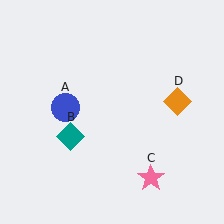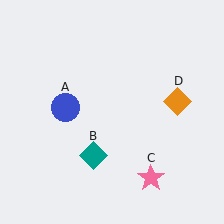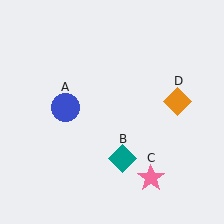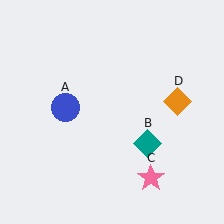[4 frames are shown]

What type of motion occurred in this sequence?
The teal diamond (object B) rotated counterclockwise around the center of the scene.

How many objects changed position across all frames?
1 object changed position: teal diamond (object B).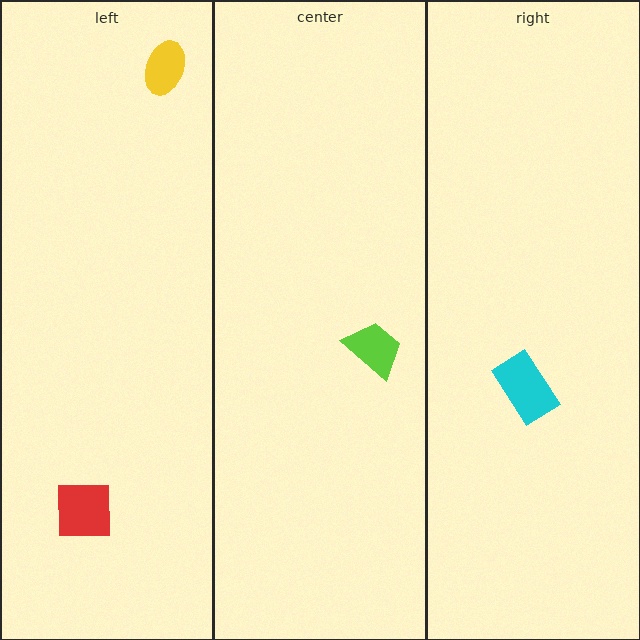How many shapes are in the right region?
1.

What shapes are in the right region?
The cyan rectangle.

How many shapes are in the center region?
1.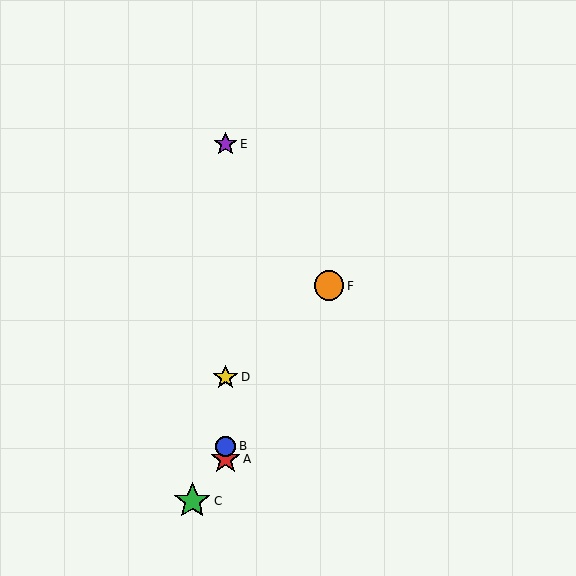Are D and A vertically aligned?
Yes, both are at x≈225.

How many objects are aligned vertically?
4 objects (A, B, D, E) are aligned vertically.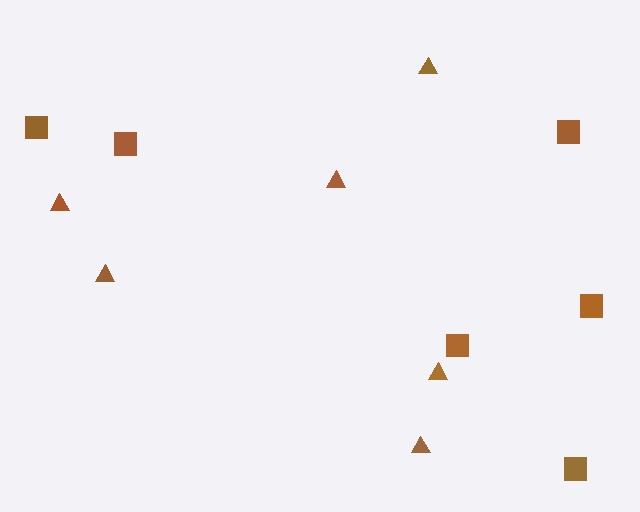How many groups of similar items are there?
There are 2 groups: one group of squares (6) and one group of triangles (6).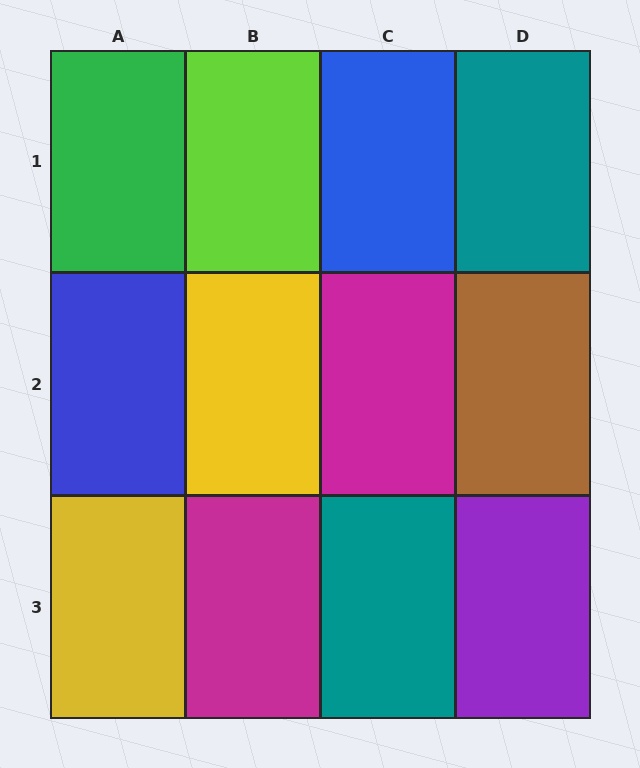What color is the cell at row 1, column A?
Green.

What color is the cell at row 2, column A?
Blue.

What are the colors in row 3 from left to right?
Yellow, magenta, teal, purple.